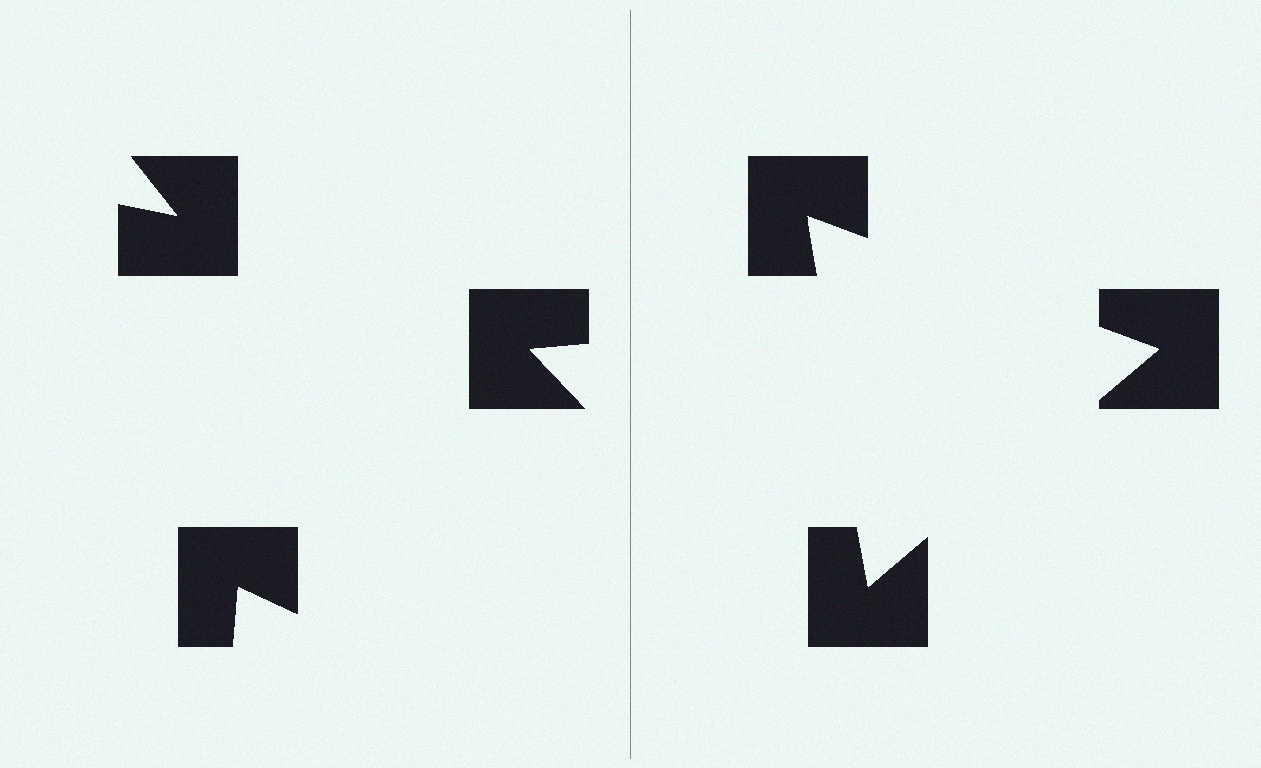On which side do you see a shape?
An illusory triangle appears on the right side. On the left side the wedge cuts are rotated, so no coherent shape forms.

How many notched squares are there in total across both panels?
6 — 3 on each side.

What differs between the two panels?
The notched squares are positioned identically on both sides; only the wedge orientations differ. On the right they align to a triangle; on the left they are misaligned.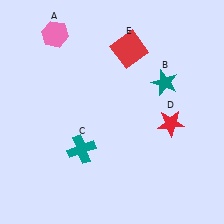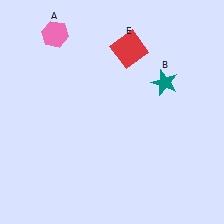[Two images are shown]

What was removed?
The red star (D), the teal cross (C) were removed in Image 2.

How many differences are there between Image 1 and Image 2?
There are 2 differences between the two images.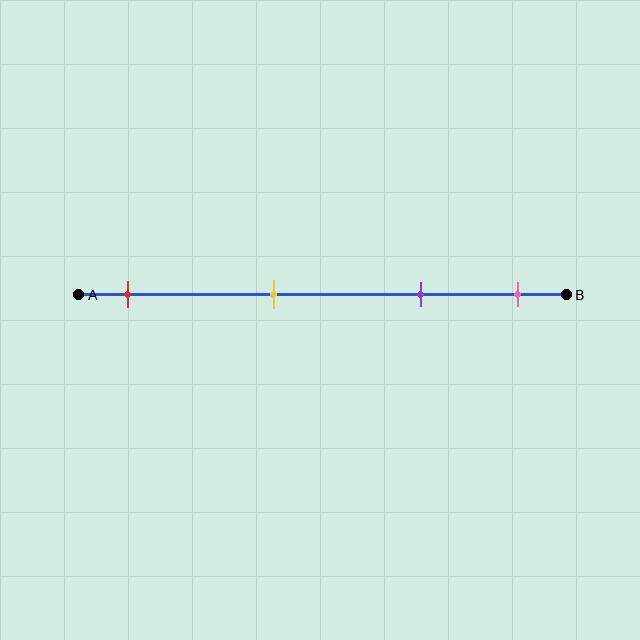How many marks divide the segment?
There are 4 marks dividing the segment.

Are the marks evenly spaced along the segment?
No, the marks are not evenly spaced.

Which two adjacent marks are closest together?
The purple and pink marks are the closest adjacent pair.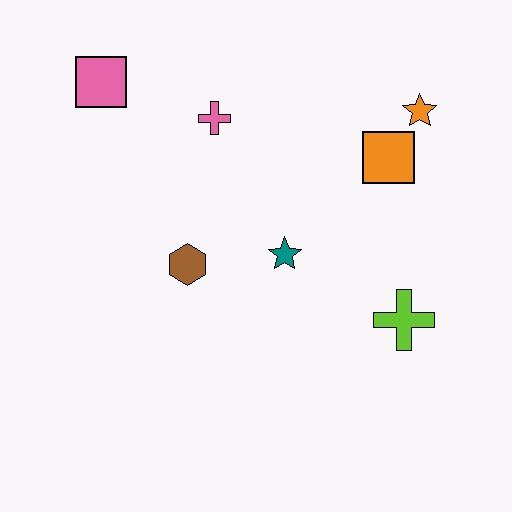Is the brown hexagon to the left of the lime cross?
Yes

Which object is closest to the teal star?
The brown hexagon is closest to the teal star.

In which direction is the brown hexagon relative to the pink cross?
The brown hexagon is below the pink cross.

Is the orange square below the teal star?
No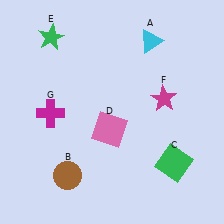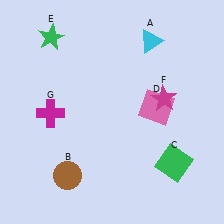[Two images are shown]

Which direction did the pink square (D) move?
The pink square (D) moved right.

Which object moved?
The pink square (D) moved right.